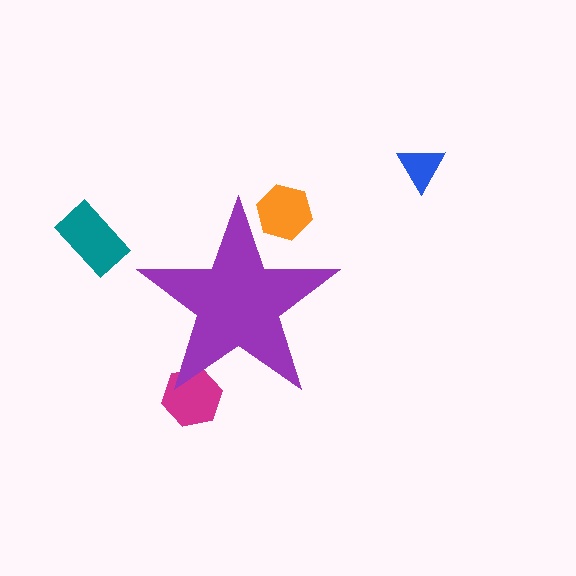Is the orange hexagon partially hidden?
Yes, the orange hexagon is partially hidden behind the purple star.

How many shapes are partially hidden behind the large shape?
2 shapes are partially hidden.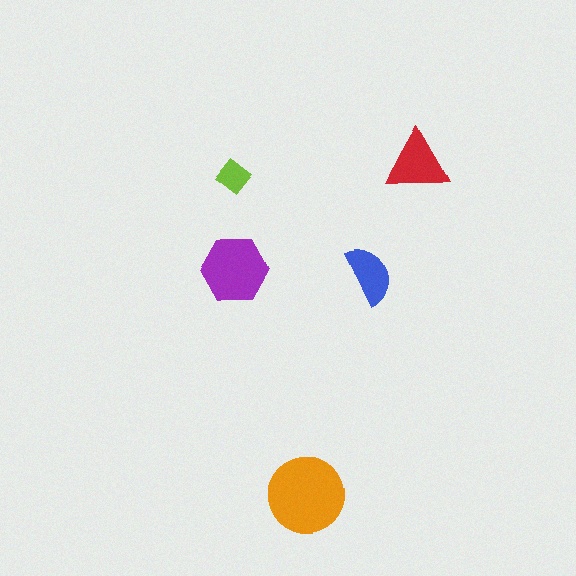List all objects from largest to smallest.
The orange circle, the purple hexagon, the red triangle, the blue semicircle, the lime diamond.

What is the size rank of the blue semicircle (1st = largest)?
4th.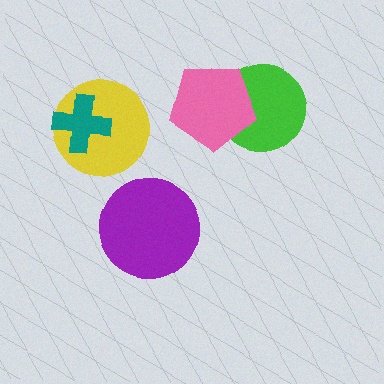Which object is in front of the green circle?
The pink pentagon is in front of the green circle.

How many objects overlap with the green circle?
1 object overlaps with the green circle.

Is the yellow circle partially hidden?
Yes, it is partially covered by another shape.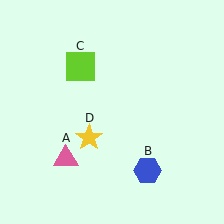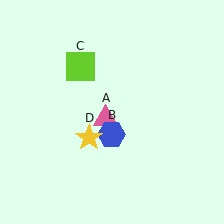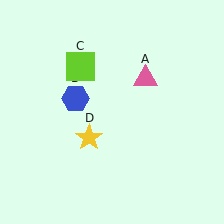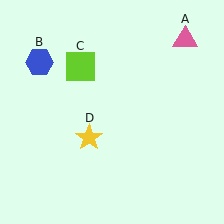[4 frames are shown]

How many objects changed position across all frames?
2 objects changed position: pink triangle (object A), blue hexagon (object B).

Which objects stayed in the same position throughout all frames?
Lime square (object C) and yellow star (object D) remained stationary.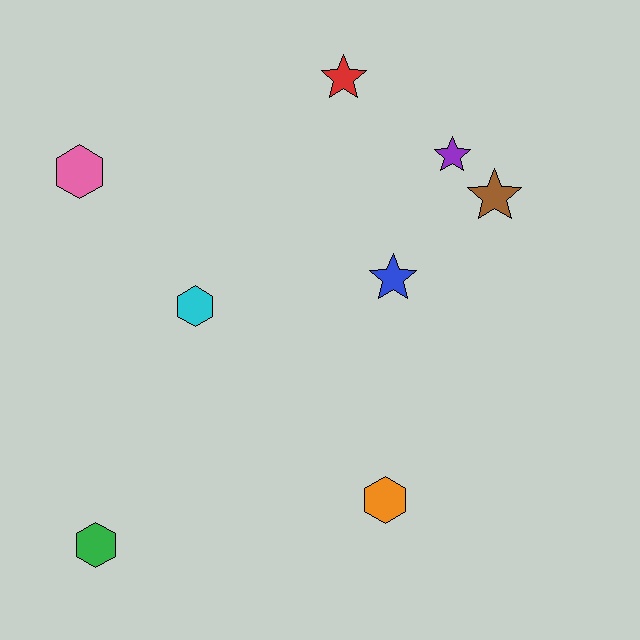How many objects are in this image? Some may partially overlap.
There are 8 objects.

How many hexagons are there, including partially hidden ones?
There are 4 hexagons.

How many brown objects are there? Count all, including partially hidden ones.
There is 1 brown object.